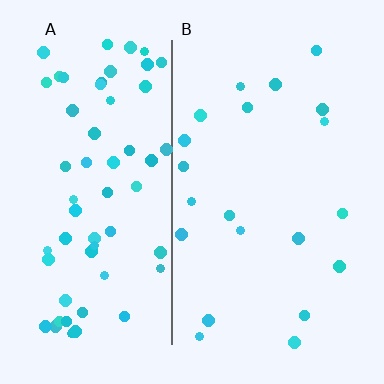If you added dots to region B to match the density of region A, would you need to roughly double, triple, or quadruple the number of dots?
Approximately triple.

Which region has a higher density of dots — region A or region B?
A (the left).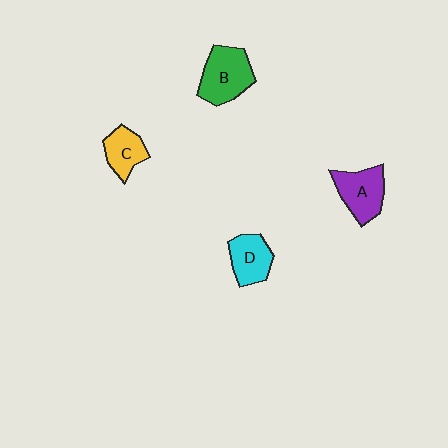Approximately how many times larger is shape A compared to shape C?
Approximately 1.3 times.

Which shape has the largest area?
Shape B (green).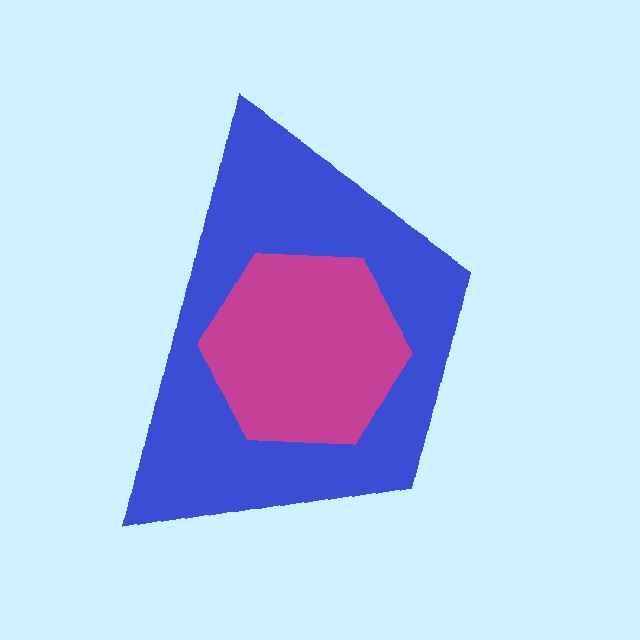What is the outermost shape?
The blue trapezoid.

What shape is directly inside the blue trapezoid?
The magenta hexagon.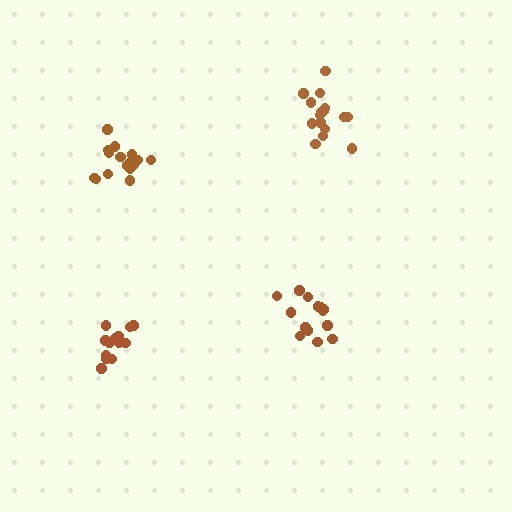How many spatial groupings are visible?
There are 4 spatial groupings.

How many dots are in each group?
Group 1: 19 dots, Group 2: 14 dots, Group 3: 16 dots, Group 4: 14 dots (63 total).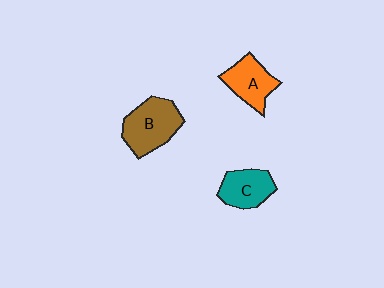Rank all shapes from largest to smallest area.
From largest to smallest: B (brown), A (orange), C (teal).